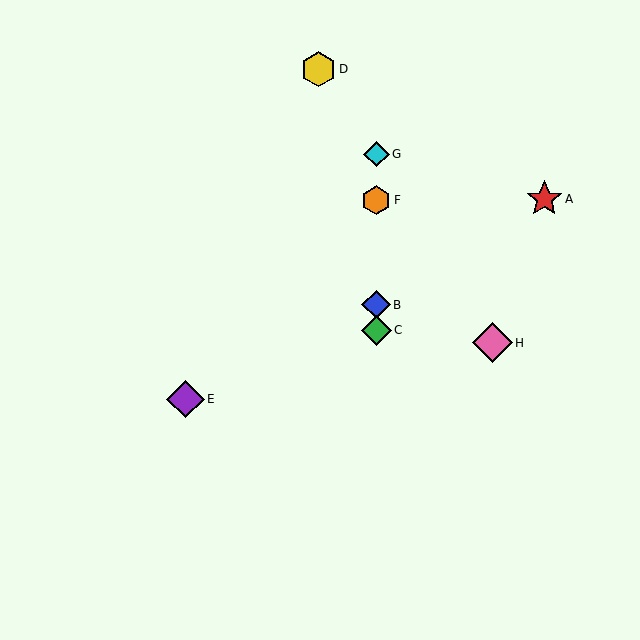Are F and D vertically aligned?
No, F is at x≈376 and D is at x≈319.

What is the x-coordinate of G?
Object G is at x≈376.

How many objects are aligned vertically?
4 objects (B, C, F, G) are aligned vertically.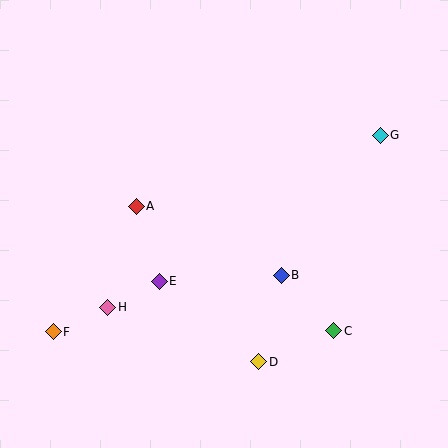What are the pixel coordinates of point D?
Point D is at (259, 362).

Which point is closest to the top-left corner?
Point A is closest to the top-left corner.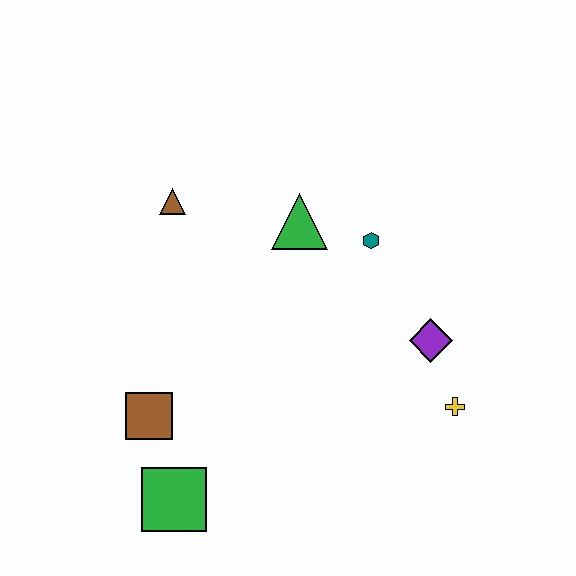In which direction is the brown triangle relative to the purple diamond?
The brown triangle is to the left of the purple diamond.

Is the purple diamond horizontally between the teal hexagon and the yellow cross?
Yes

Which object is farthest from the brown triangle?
The yellow cross is farthest from the brown triangle.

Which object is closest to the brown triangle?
The green triangle is closest to the brown triangle.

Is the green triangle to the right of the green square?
Yes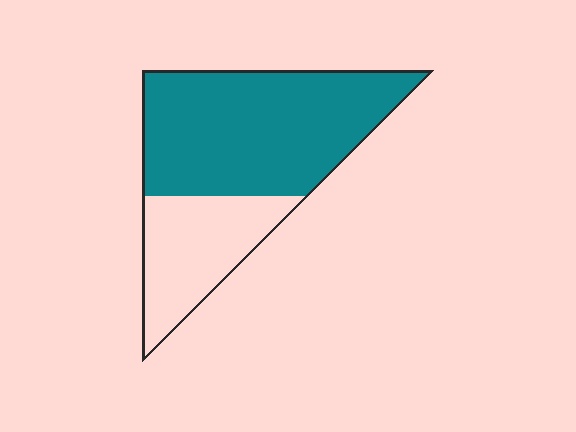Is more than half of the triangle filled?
Yes.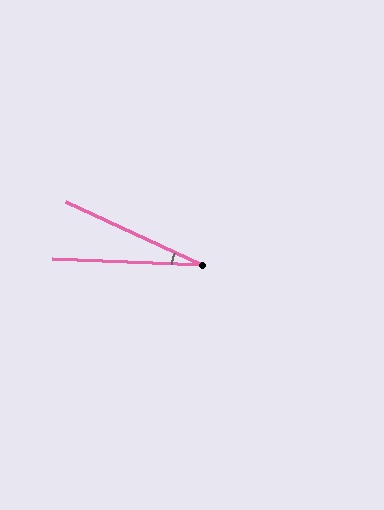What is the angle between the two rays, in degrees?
Approximately 23 degrees.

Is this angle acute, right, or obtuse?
It is acute.